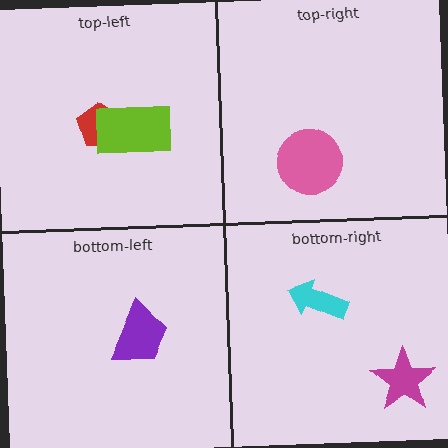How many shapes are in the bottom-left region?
1.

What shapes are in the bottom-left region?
The purple trapezoid.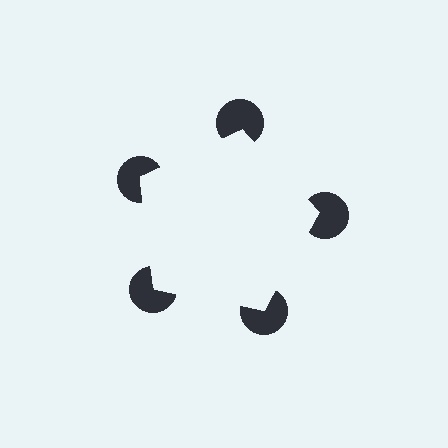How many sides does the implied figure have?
5 sides.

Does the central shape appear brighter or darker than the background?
It typically appears slightly brighter than the background, even though no actual brightness change is drawn.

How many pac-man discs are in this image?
There are 5 — one at each vertex of the illusory pentagon.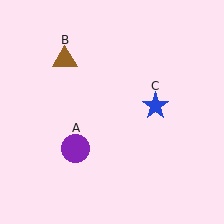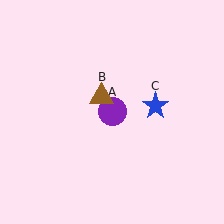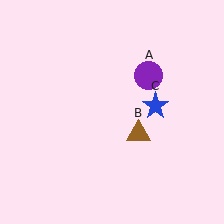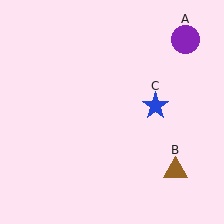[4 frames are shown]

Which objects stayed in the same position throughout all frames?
Blue star (object C) remained stationary.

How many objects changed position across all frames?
2 objects changed position: purple circle (object A), brown triangle (object B).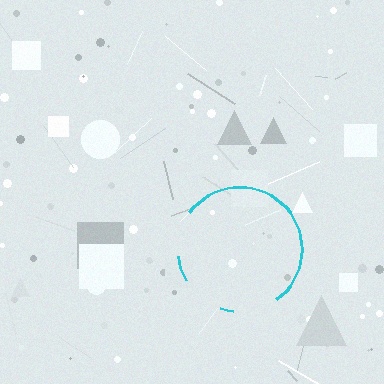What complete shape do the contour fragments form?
The contour fragments form a circle.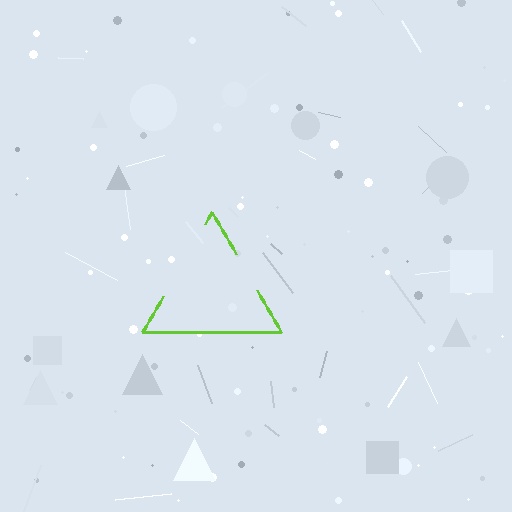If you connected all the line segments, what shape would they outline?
They would outline a triangle.